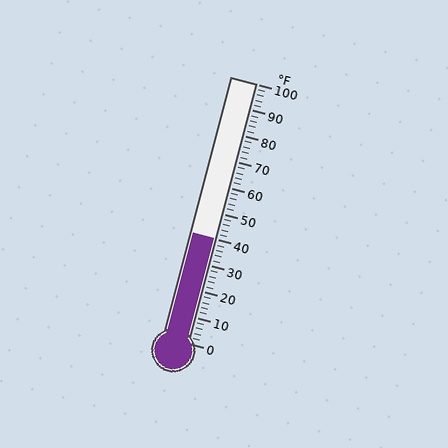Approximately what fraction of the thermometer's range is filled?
The thermometer is filled to approximately 40% of its range.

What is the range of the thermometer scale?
The thermometer scale ranges from 0°F to 100°F.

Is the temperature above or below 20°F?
The temperature is above 20°F.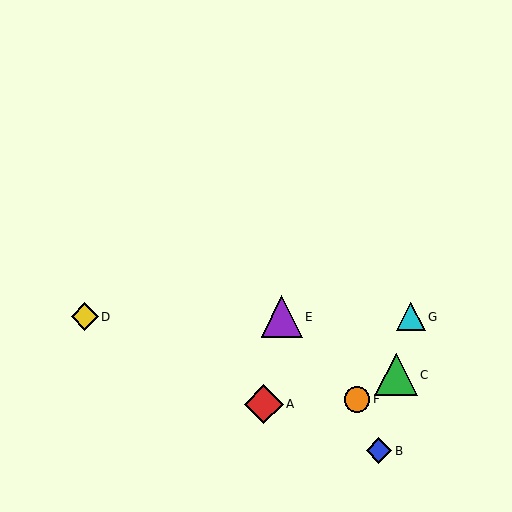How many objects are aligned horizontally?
3 objects (D, E, G) are aligned horizontally.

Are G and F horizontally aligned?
No, G is at y≈317 and F is at y≈399.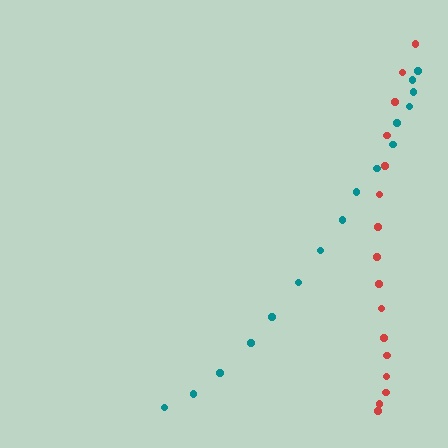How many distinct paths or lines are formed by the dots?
There are 2 distinct paths.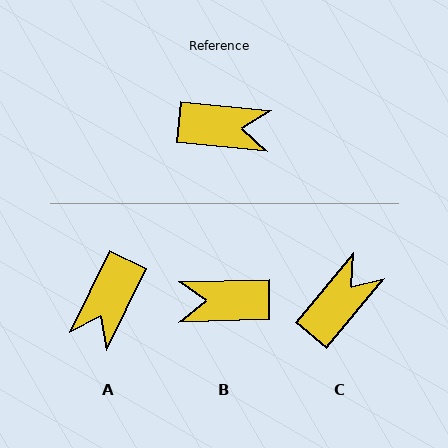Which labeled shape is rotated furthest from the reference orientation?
B, about 173 degrees away.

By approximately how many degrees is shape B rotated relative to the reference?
Approximately 173 degrees clockwise.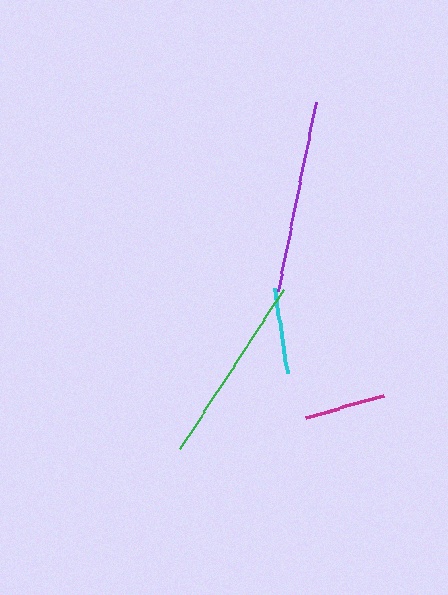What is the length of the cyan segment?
The cyan segment is approximately 86 pixels long.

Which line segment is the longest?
The purple line is the longest at approximately 193 pixels.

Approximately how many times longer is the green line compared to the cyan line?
The green line is approximately 2.2 times the length of the cyan line.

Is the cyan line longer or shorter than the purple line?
The purple line is longer than the cyan line.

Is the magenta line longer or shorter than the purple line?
The purple line is longer than the magenta line.